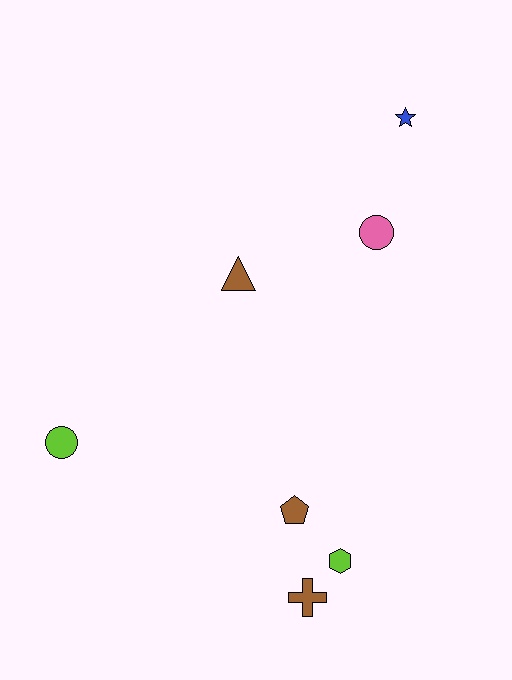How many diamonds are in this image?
There are no diamonds.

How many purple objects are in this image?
There are no purple objects.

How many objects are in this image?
There are 7 objects.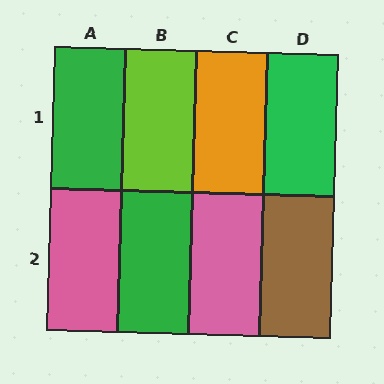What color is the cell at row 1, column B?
Lime.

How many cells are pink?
2 cells are pink.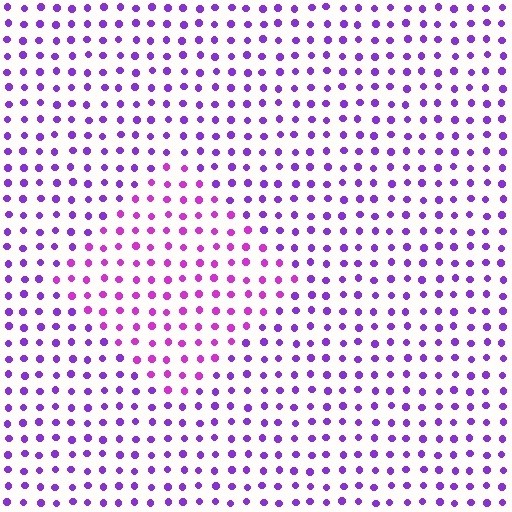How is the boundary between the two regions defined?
The boundary is defined purely by a slight shift in hue (about 28 degrees). Spacing, size, and orientation are identical on both sides.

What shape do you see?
I see a diamond.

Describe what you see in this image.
The image is filled with small purple elements in a uniform arrangement. A diamond-shaped region is visible where the elements are tinted to a slightly different hue, forming a subtle color boundary.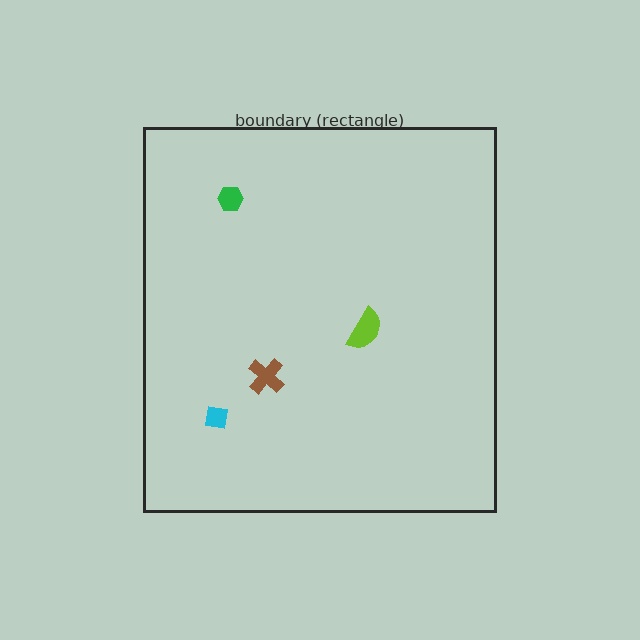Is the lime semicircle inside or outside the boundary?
Inside.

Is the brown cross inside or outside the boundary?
Inside.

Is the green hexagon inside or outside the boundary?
Inside.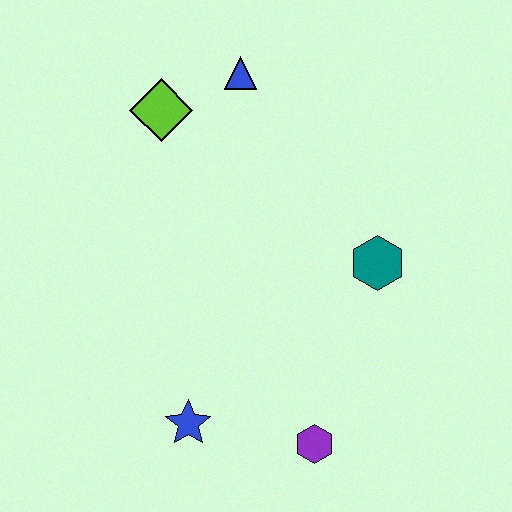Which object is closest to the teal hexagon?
The purple hexagon is closest to the teal hexagon.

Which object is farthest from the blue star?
The blue triangle is farthest from the blue star.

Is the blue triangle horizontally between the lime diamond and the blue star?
No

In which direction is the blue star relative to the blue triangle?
The blue star is below the blue triangle.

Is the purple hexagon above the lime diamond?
No